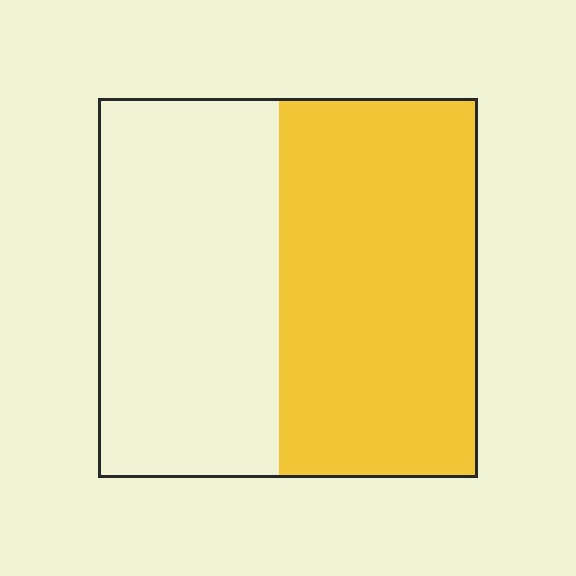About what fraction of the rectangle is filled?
About one half (1/2).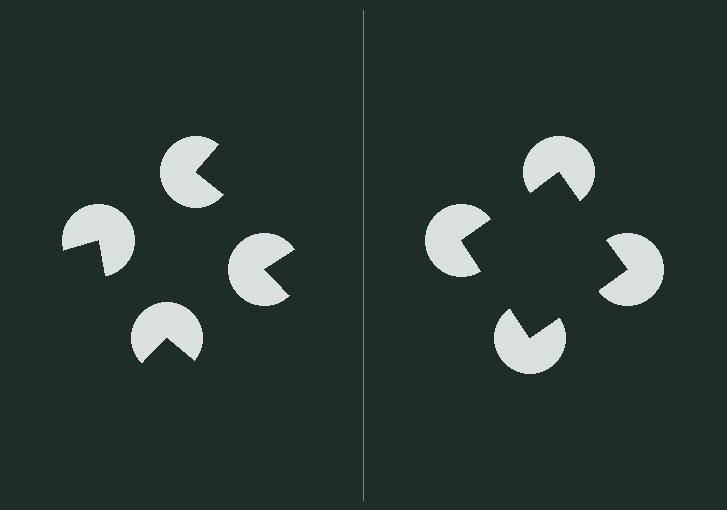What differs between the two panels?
The pac-man discs are positioned identically on both sides; only the wedge orientations differ. On the right they align to a square; on the left they are misaligned.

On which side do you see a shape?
An illusory square appears on the right side. On the left side the wedge cuts are rotated, so no coherent shape forms.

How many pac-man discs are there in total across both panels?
8 — 4 on each side.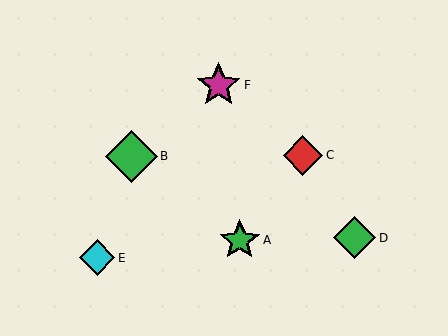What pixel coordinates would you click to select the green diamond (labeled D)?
Click at (355, 238) to select the green diamond D.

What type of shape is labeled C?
Shape C is a red diamond.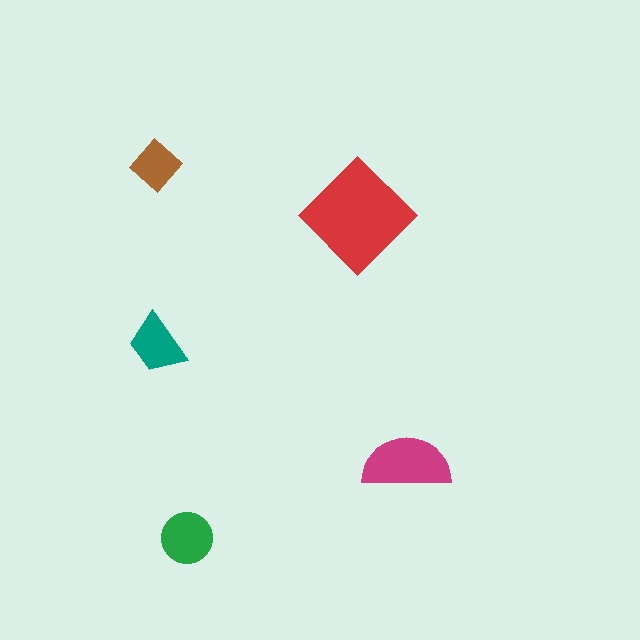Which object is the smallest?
The brown diamond.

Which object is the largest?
The red diamond.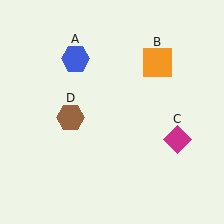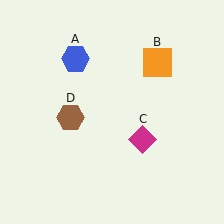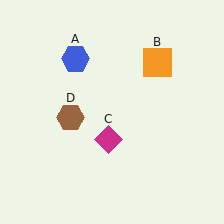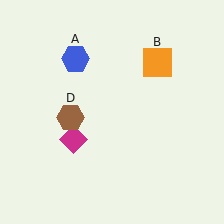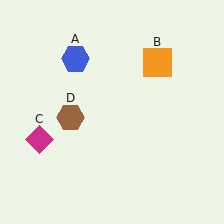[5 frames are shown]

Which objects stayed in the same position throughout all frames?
Blue hexagon (object A) and orange square (object B) and brown hexagon (object D) remained stationary.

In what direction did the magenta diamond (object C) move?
The magenta diamond (object C) moved left.